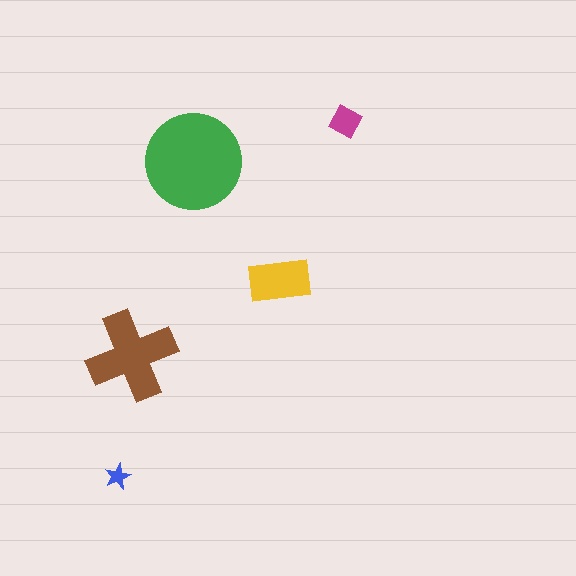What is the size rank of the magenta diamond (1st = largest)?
4th.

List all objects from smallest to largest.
The blue star, the magenta diamond, the yellow rectangle, the brown cross, the green circle.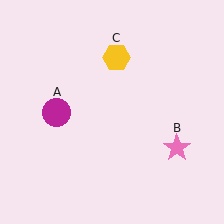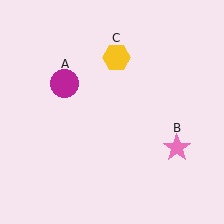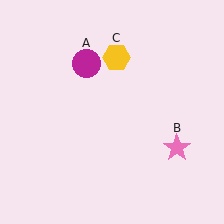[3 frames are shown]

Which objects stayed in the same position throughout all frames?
Pink star (object B) and yellow hexagon (object C) remained stationary.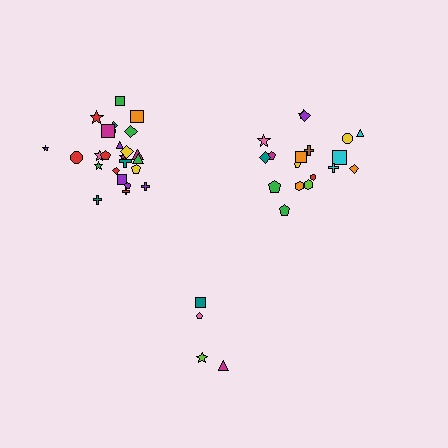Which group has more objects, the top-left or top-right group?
The top-left group.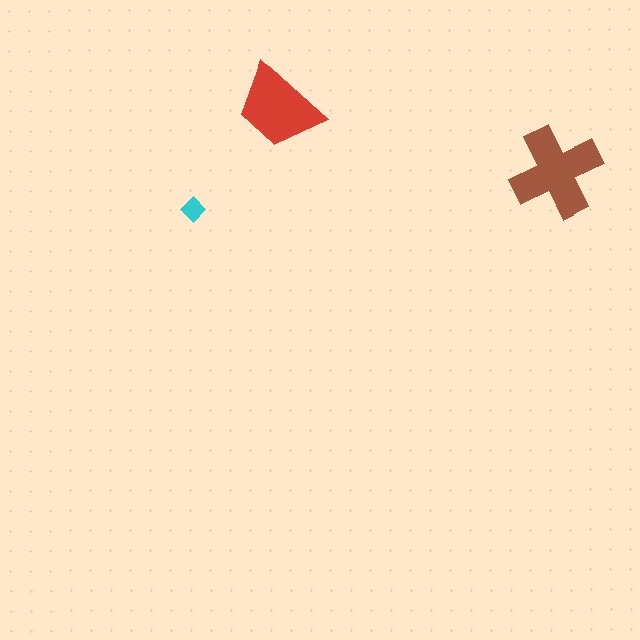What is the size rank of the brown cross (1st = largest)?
1st.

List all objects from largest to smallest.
The brown cross, the red trapezoid, the cyan diamond.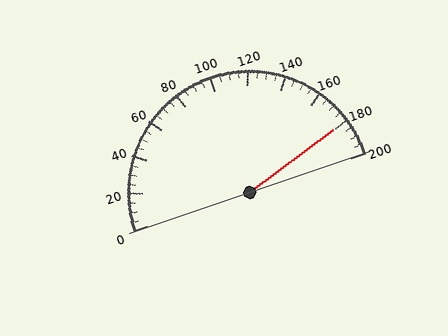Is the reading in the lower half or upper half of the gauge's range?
The reading is in the upper half of the range (0 to 200).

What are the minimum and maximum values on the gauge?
The gauge ranges from 0 to 200.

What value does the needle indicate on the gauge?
The needle indicates approximately 180.